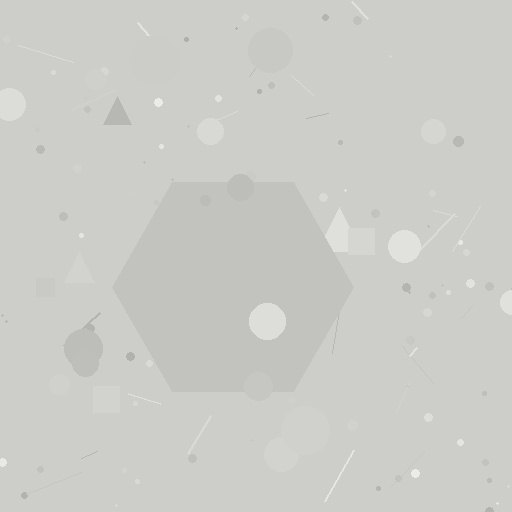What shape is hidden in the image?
A hexagon is hidden in the image.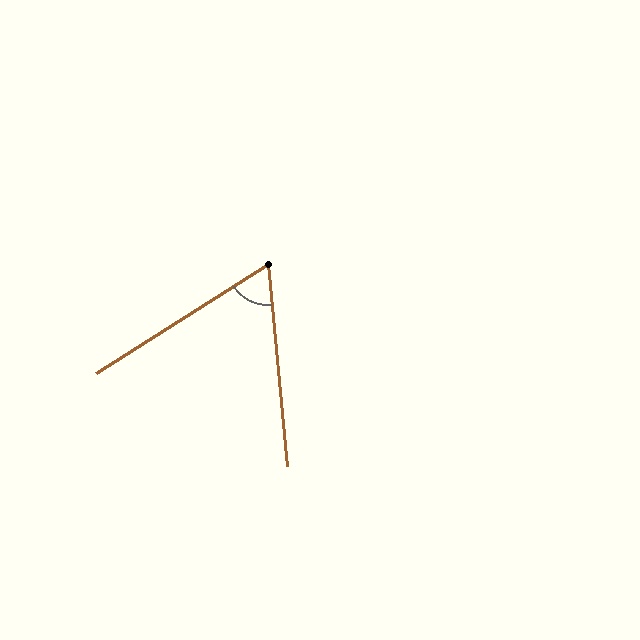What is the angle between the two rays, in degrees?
Approximately 63 degrees.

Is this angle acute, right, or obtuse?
It is acute.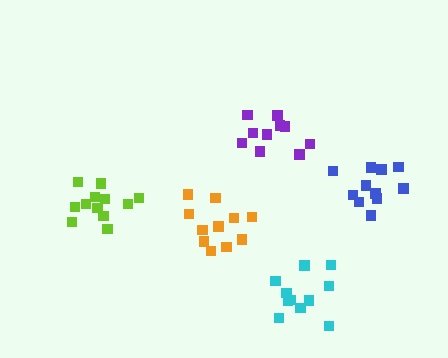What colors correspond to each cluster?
The clusters are colored: lime, purple, blue, cyan, orange.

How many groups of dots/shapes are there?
There are 5 groups.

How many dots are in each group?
Group 1: 12 dots, Group 2: 10 dots, Group 3: 11 dots, Group 4: 11 dots, Group 5: 11 dots (55 total).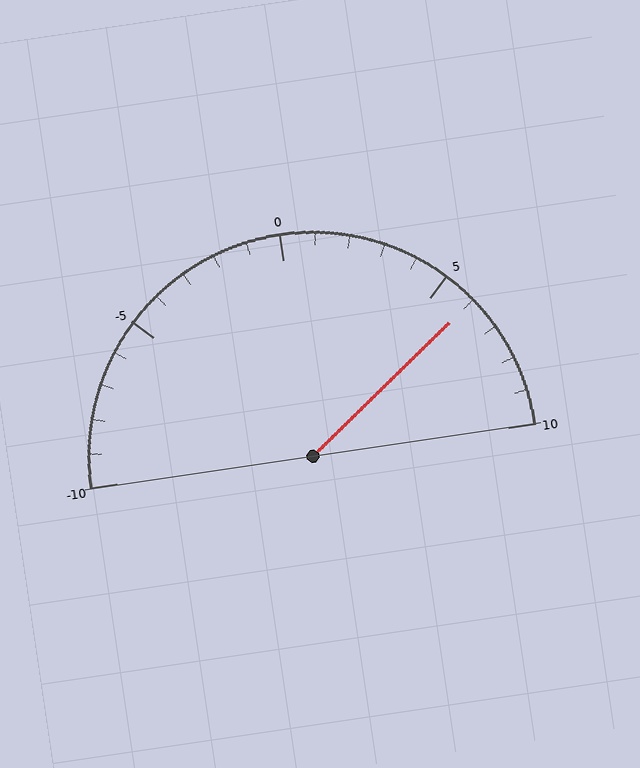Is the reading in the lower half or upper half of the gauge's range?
The reading is in the upper half of the range (-10 to 10).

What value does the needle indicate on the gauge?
The needle indicates approximately 6.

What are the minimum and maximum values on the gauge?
The gauge ranges from -10 to 10.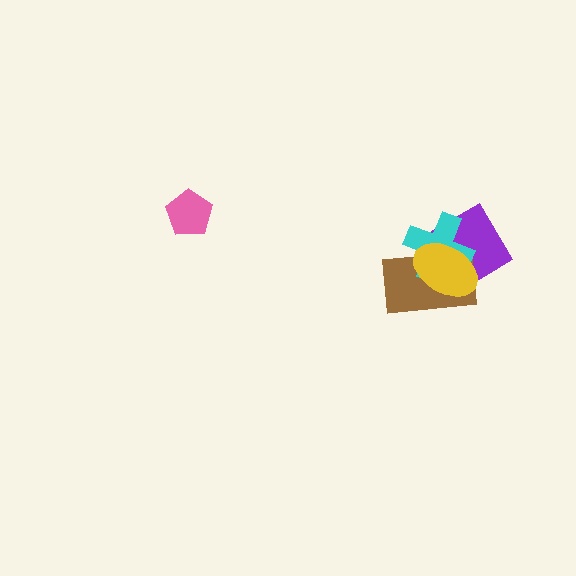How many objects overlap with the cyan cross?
3 objects overlap with the cyan cross.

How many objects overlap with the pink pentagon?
0 objects overlap with the pink pentagon.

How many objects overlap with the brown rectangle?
3 objects overlap with the brown rectangle.